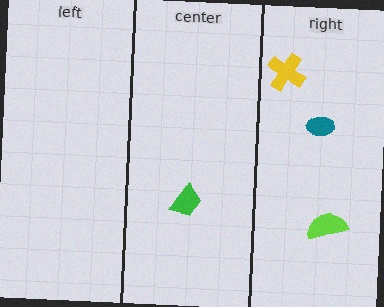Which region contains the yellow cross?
The right region.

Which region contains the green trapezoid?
The center region.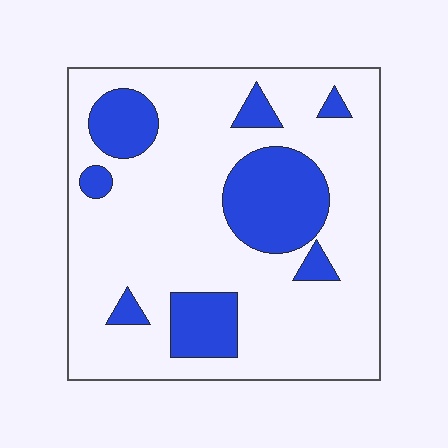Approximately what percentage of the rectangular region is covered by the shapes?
Approximately 25%.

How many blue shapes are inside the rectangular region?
8.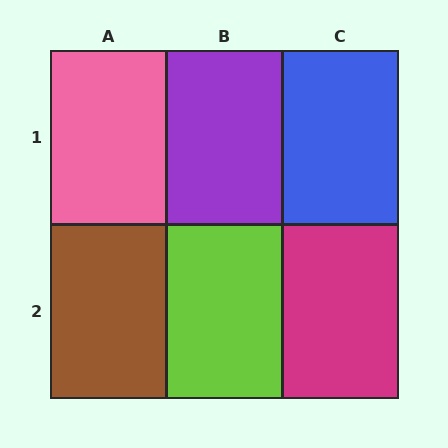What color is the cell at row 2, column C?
Magenta.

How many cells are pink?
1 cell is pink.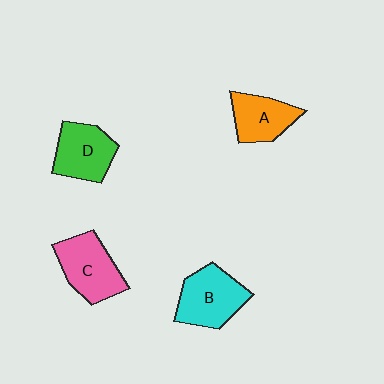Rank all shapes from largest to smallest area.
From largest to smallest: C (pink), B (cyan), D (green), A (orange).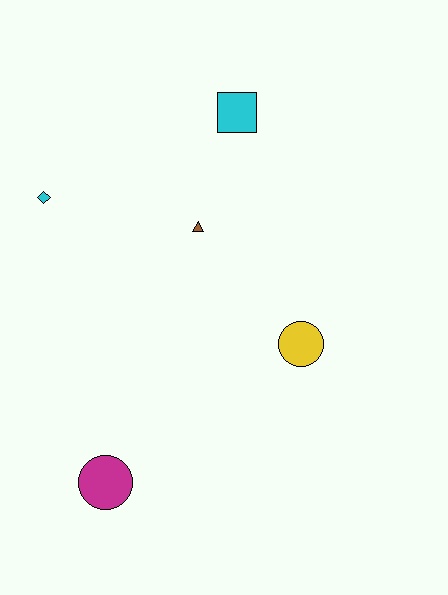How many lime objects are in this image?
There are no lime objects.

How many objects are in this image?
There are 5 objects.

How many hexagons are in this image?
There are no hexagons.